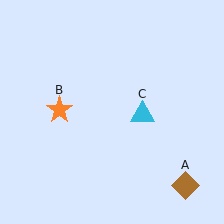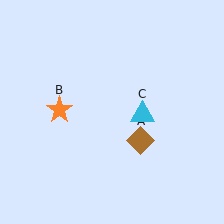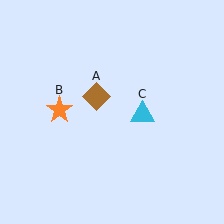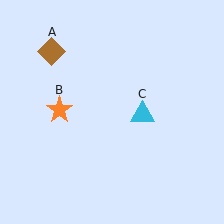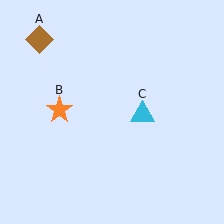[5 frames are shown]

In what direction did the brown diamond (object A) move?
The brown diamond (object A) moved up and to the left.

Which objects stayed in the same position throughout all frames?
Orange star (object B) and cyan triangle (object C) remained stationary.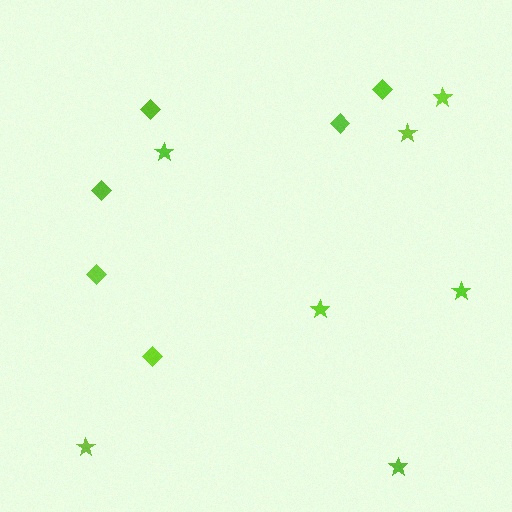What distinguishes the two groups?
There are 2 groups: one group of diamonds (6) and one group of stars (7).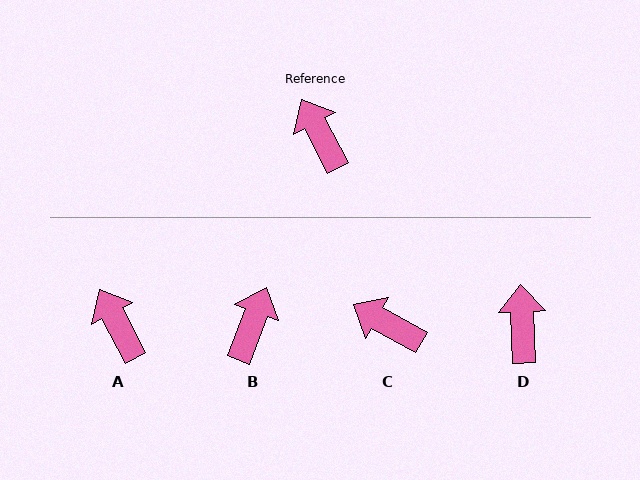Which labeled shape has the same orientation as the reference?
A.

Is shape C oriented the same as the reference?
No, it is off by about 33 degrees.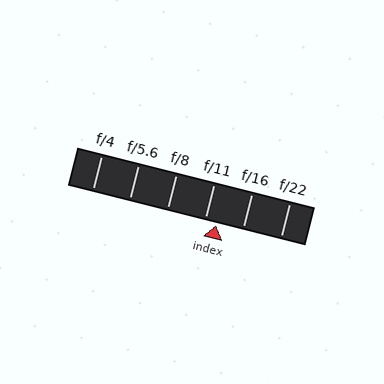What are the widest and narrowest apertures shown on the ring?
The widest aperture shown is f/4 and the narrowest is f/22.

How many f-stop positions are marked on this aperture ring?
There are 6 f-stop positions marked.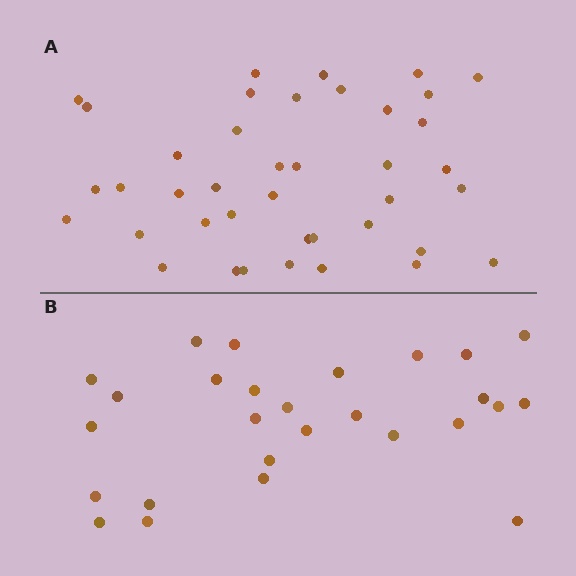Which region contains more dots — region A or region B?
Region A (the top region) has more dots.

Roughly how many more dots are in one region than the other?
Region A has approximately 15 more dots than region B.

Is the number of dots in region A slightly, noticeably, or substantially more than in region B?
Region A has substantially more. The ratio is roughly 1.5 to 1.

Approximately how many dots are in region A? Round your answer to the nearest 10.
About 40 dots.